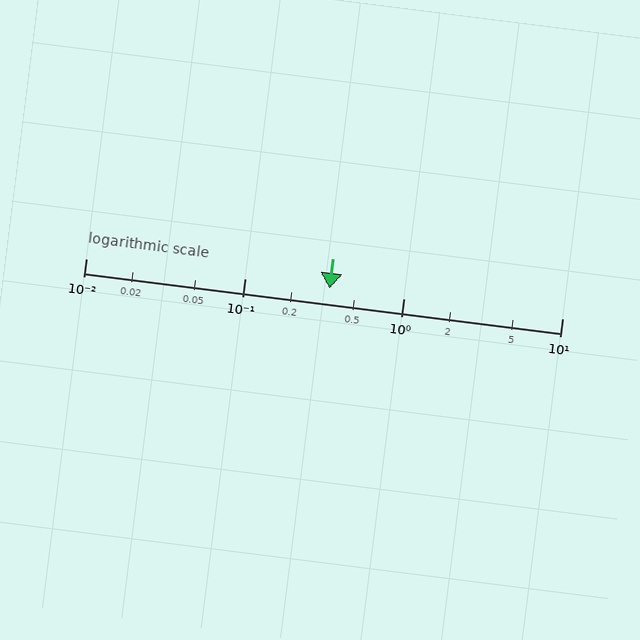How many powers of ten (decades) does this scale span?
The scale spans 3 decades, from 0.01 to 10.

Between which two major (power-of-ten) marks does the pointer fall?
The pointer is between 0.1 and 1.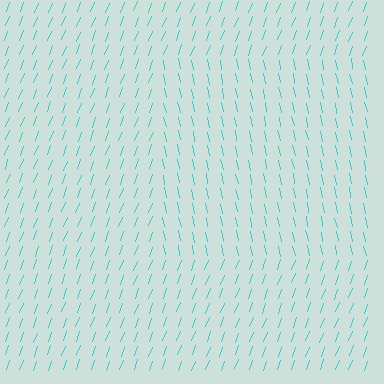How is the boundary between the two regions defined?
The boundary is defined purely by a change in line orientation (approximately 32 degrees difference). All lines are the same color and thickness.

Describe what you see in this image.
The image is filled with small cyan line segments. A rectangle region in the image has lines oriented differently from the surrounding lines, creating a visible texture boundary.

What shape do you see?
I see a rectangle.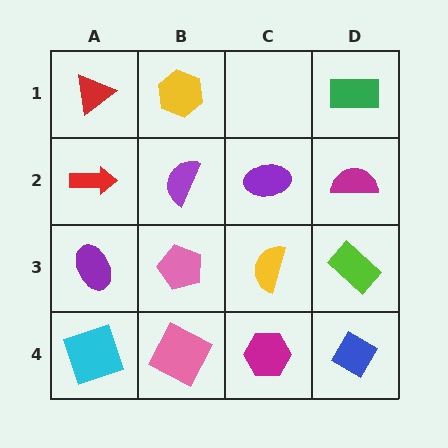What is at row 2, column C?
A purple ellipse.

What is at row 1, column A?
A red triangle.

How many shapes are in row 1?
3 shapes.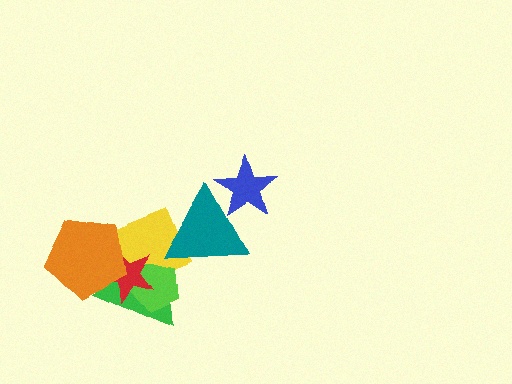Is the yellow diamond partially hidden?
Yes, it is partially covered by another shape.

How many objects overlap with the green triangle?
5 objects overlap with the green triangle.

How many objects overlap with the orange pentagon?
3 objects overlap with the orange pentagon.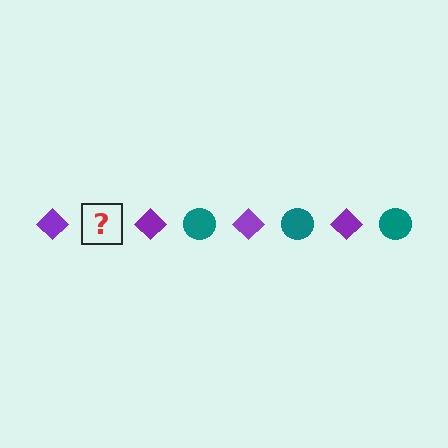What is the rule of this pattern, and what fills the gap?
The rule is that the pattern alternates between purple diamond and teal circle. The gap should be filled with a teal circle.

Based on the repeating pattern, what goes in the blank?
The blank should be a teal circle.